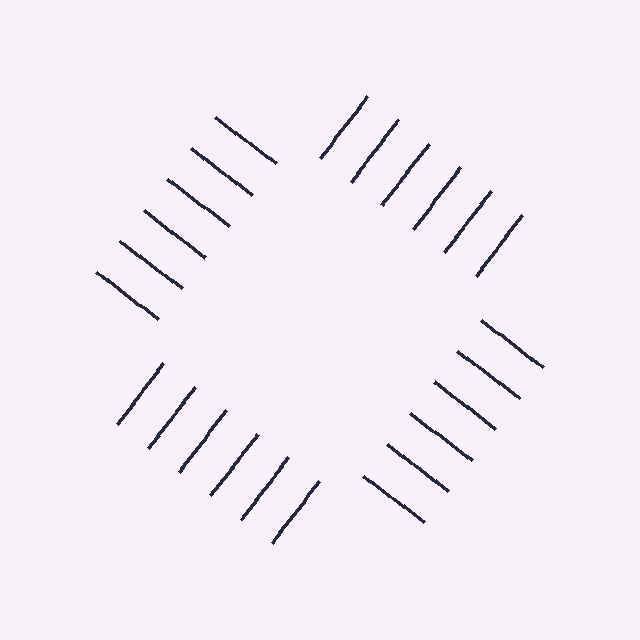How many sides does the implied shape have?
4 sides — the line-ends trace a square.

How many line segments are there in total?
24 — 6 along each of the 4 edges.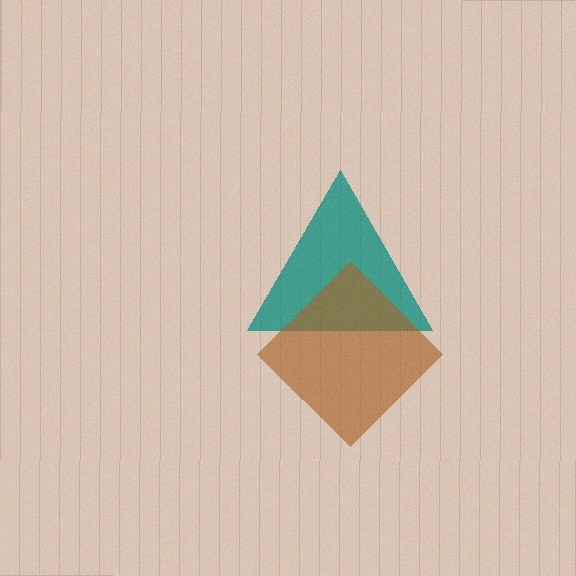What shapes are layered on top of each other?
The layered shapes are: a teal triangle, a brown diamond.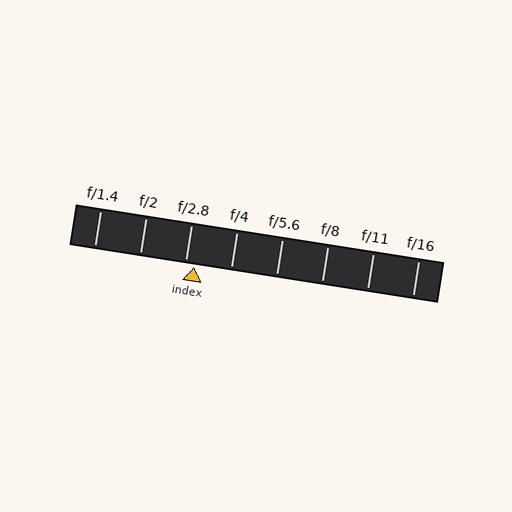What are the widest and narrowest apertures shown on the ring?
The widest aperture shown is f/1.4 and the narrowest is f/16.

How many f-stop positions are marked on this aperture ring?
There are 8 f-stop positions marked.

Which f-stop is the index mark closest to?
The index mark is closest to f/2.8.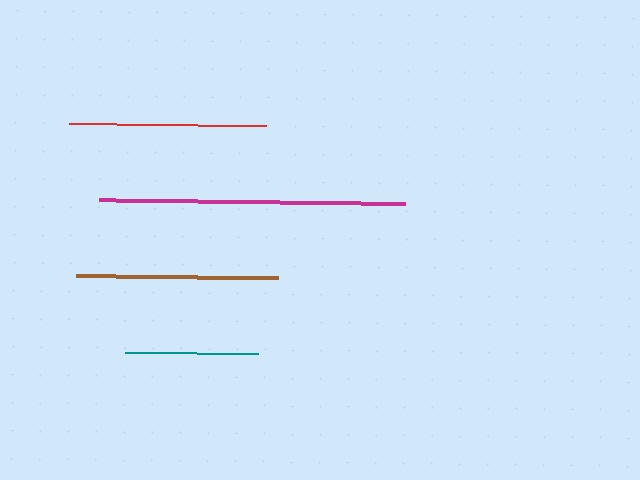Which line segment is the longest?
The magenta line is the longest at approximately 305 pixels.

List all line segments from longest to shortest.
From longest to shortest: magenta, brown, red, teal.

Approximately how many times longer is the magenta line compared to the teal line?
The magenta line is approximately 2.3 times the length of the teal line.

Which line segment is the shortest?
The teal line is the shortest at approximately 133 pixels.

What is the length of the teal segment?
The teal segment is approximately 133 pixels long.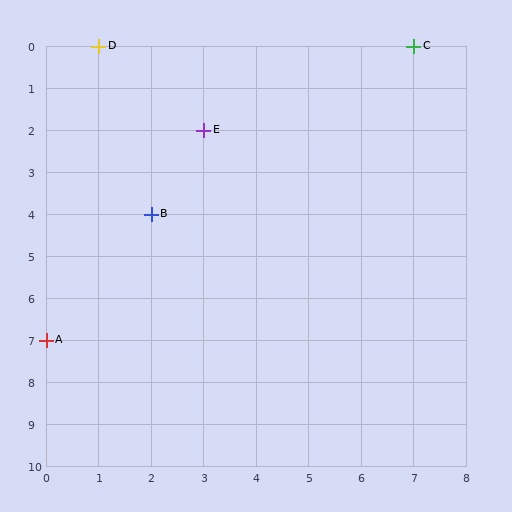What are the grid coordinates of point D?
Point D is at grid coordinates (1, 0).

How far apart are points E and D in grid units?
Points E and D are 2 columns and 2 rows apart (about 2.8 grid units diagonally).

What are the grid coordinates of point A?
Point A is at grid coordinates (0, 7).